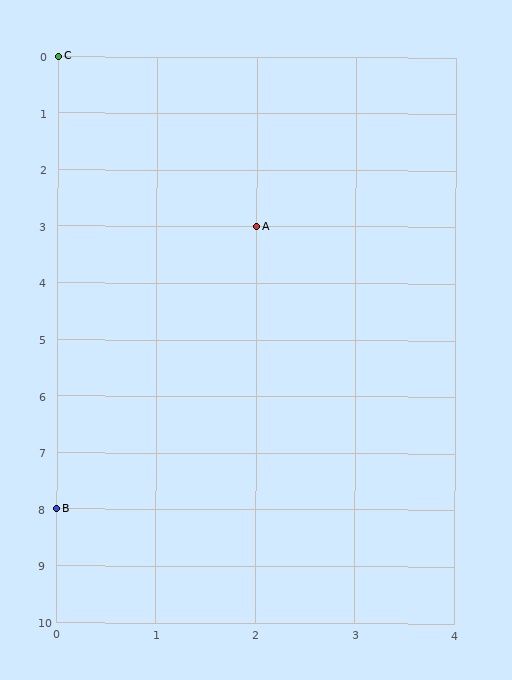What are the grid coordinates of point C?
Point C is at grid coordinates (0, 0).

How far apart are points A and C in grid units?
Points A and C are 2 columns and 3 rows apart (about 3.6 grid units diagonally).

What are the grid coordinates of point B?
Point B is at grid coordinates (0, 8).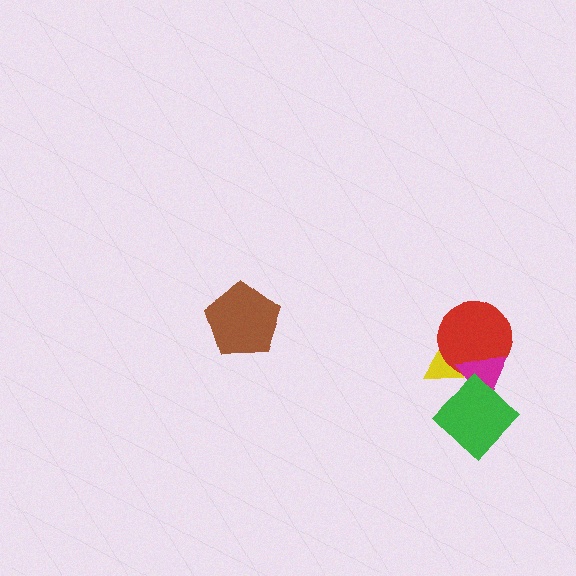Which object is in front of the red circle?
The magenta triangle is in front of the red circle.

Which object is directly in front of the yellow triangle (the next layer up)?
The red circle is directly in front of the yellow triangle.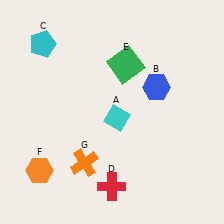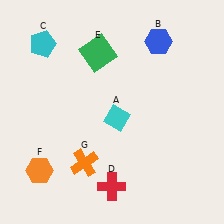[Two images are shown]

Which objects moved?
The objects that moved are: the blue hexagon (B), the green square (E).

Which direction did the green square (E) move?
The green square (E) moved left.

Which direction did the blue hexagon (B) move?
The blue hexagon (B) moved up.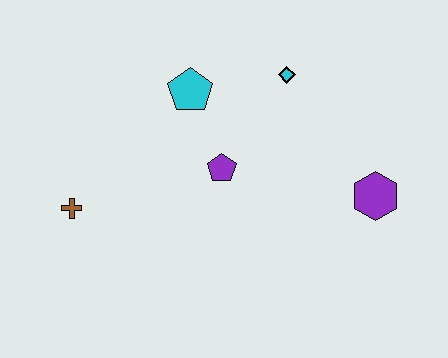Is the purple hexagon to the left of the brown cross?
No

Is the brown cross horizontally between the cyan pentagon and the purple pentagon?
No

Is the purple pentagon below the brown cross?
No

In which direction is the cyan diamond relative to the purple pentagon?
The cyan diamond is above the purple pentagon.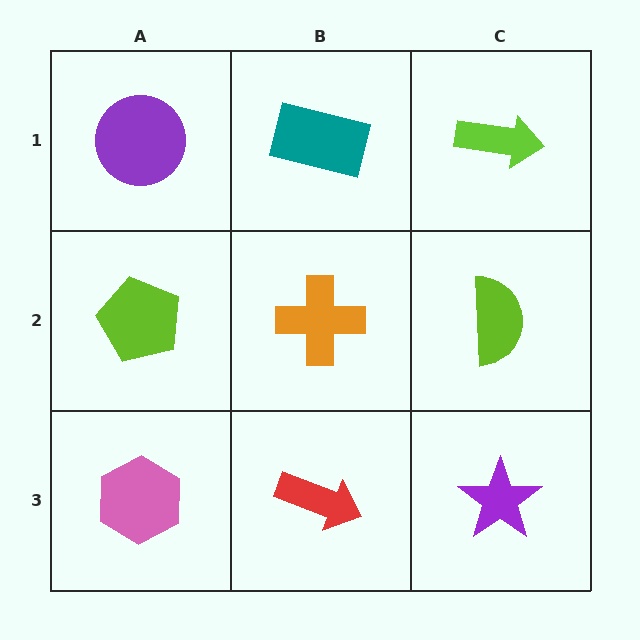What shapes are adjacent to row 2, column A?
A purple circle (row 1, column A), a pink hexagon (row 3, column A), an orange cross (row 2, column B).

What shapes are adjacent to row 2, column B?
A teal rectangle (row 1, column B), a red arrow (row 3, column B), a lime pentagon (row 2, column A), a lime semicircle (row 2, column C).